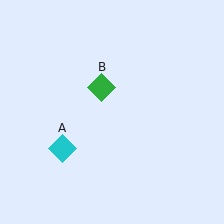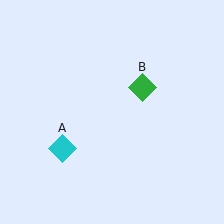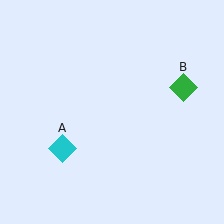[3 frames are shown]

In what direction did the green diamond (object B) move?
The green diamond (object B) moved right.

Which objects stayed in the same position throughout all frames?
Cyan diamond (object A) remained stationary.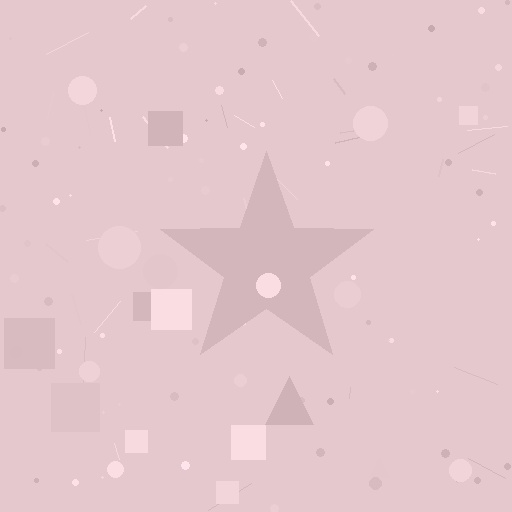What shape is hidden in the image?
A star is hidden in the image.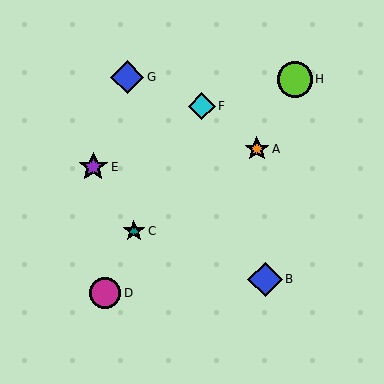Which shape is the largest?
The lime circle (labeled H) is the largest.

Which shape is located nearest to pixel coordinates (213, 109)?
The cyan diamond (labeled F) at (202, 106) is nearest to that location.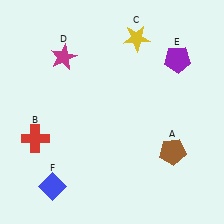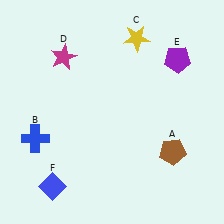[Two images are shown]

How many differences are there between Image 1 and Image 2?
There is 1 difference between the two images.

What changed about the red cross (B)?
In Image 1, B is red. In Image 2, it changed to blue.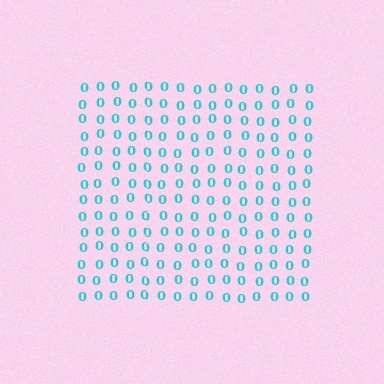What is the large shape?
The large shape is a square.